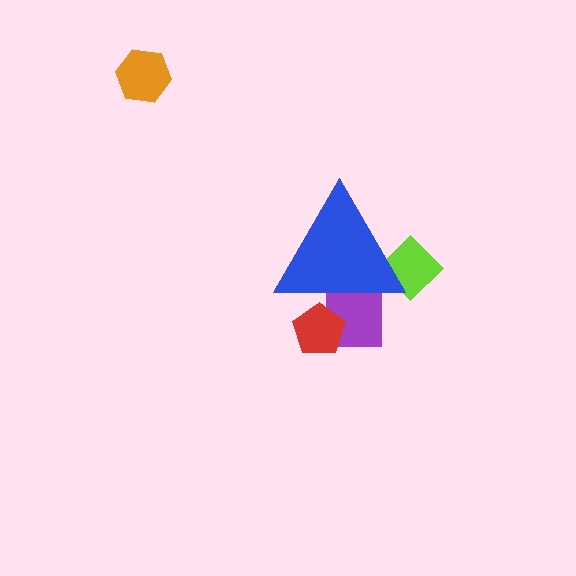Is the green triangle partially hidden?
Yes, the green triangle is partially hidden behind the blue triangle.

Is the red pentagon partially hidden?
Yes, the red pentagon is partially hidden behind the blue triangle.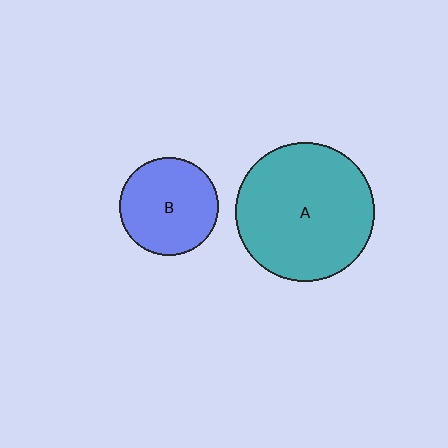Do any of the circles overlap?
No, none of the circles overlap.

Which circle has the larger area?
Circle A (teal).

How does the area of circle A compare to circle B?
Approximately 2.0 times.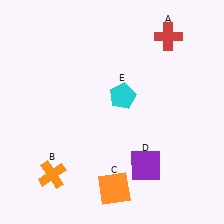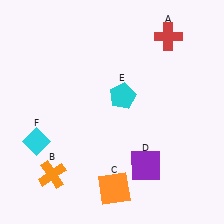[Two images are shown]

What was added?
A cyan diamond (F) was added in Image 2.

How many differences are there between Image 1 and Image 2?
There is 1 difference between the two images.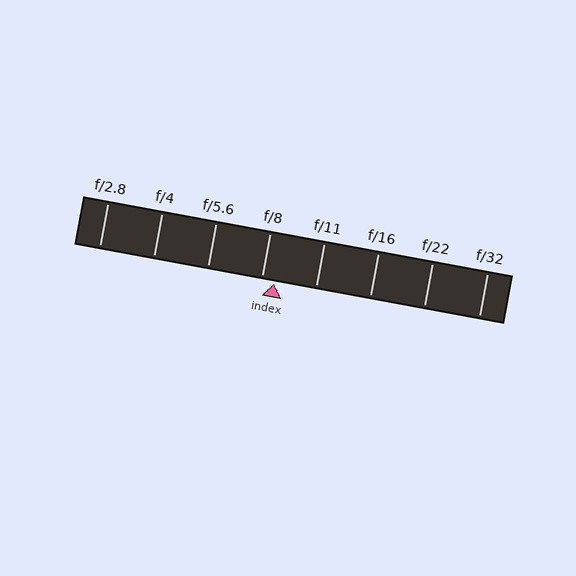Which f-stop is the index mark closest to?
The index mark is closest to f/8.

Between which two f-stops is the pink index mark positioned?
The index mark is between f/8 and f/11.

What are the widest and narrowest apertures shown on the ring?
The widest aperture shown is f/2.8 and the narrowest is f/32.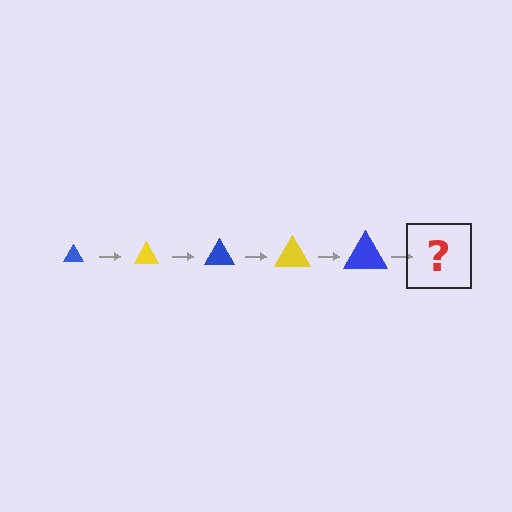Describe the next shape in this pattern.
It should be a yellow triangle, larger than the previous one.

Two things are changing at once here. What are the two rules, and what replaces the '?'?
The two rules are that the triangle grows larger each step and the color cycles through blue and yellow. The '?' should be a yellow triangle, larger than the previous one.